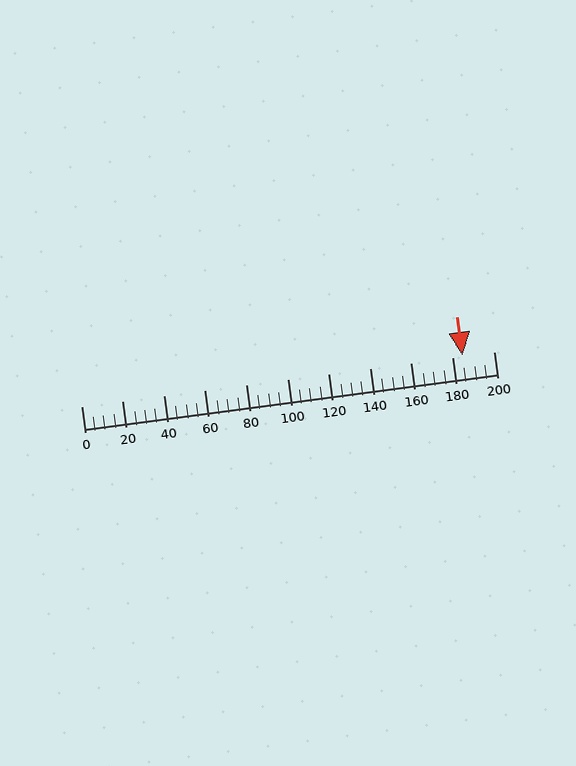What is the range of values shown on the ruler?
The ruler shows values from 0 to 200.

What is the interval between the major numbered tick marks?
The major tick marks are spaced 20 units apart.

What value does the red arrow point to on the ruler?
The red arrow points to approximately 185.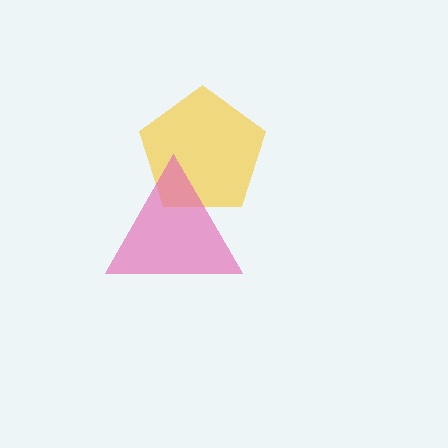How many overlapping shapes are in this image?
There are 2 overlapping shapes in the image.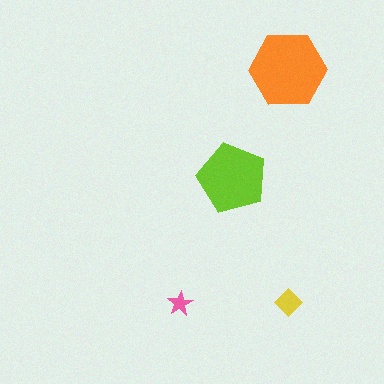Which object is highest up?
The orange hexagon is topmost.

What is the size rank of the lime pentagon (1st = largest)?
2nd.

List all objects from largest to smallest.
The orange hexagon, the lime pentagon, the yellow diamond, the pink star.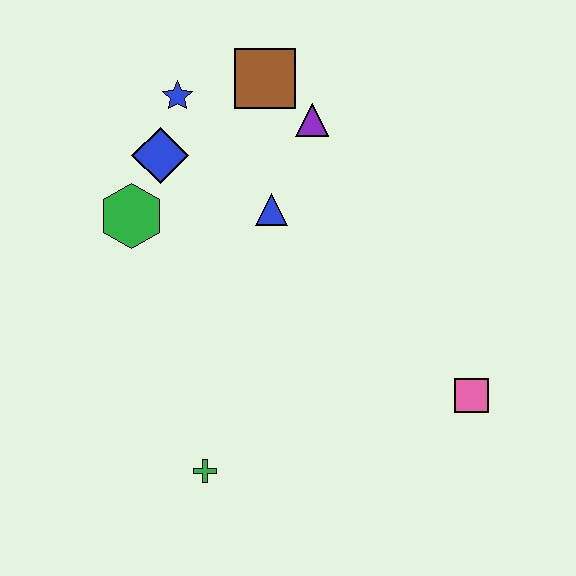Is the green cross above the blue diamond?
No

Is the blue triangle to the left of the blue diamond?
No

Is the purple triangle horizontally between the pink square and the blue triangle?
Yes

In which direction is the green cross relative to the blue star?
The green cross is below the blue star.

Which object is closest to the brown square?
The purple triangle is closest to the brown square.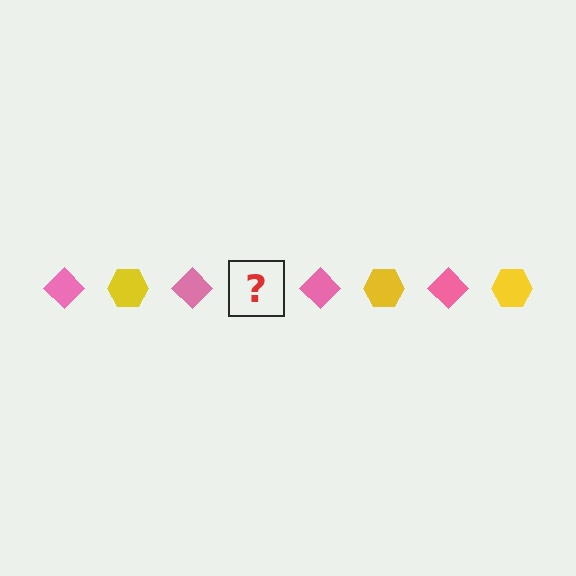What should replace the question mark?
The question mark should be replaced with a yellow hexagon.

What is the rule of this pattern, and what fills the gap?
The rule is that the pattern alternates between pink diamond and yellow hexagon. The gap should be filled with a yellow hexagon.